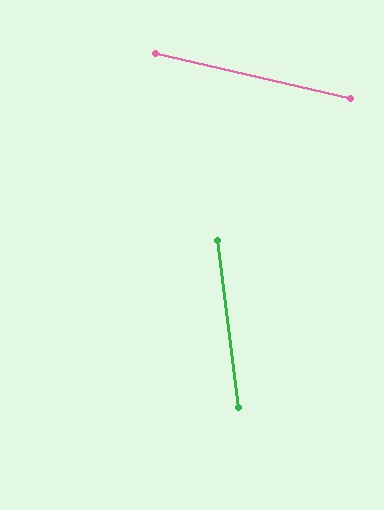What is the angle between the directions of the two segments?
Approximately 70 degrees.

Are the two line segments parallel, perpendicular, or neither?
Neither parallel nor perpendicular — they differ by about 70°.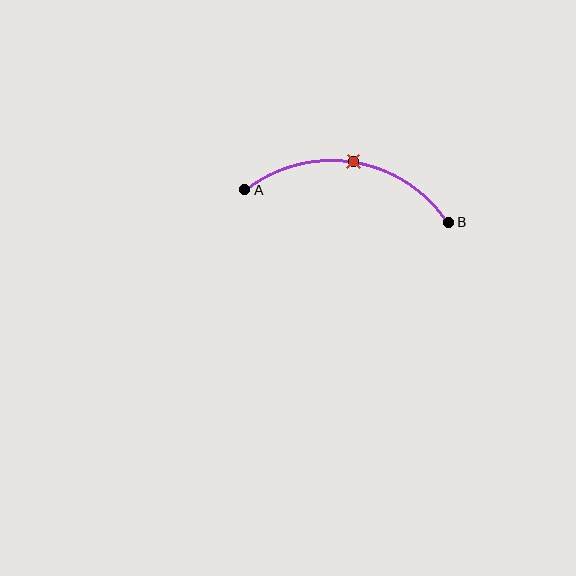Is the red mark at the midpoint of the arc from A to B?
Yes. The red mark lies on the arc at equal arc-length from both A and B — it is the arc midpoint.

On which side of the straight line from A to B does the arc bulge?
The arc bulges above the straight line connecting A and B.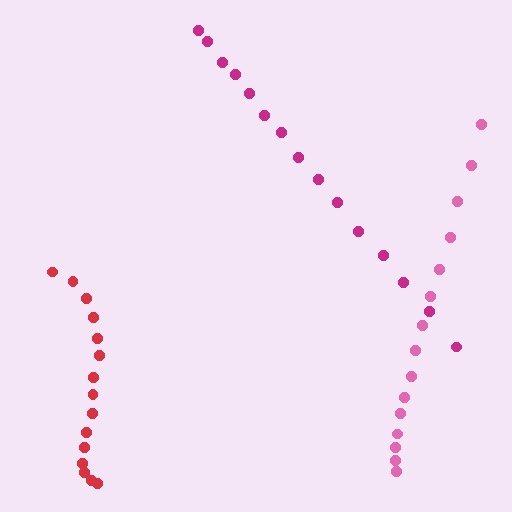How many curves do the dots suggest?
There are 3 distinct paths.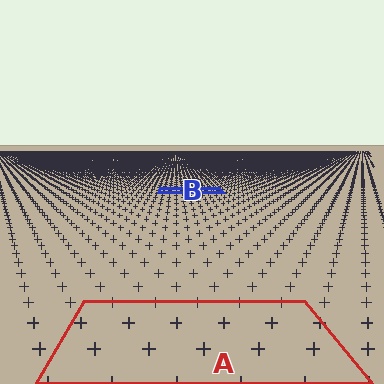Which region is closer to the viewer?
Region A is closer. The texture elements there are larger and more spread out.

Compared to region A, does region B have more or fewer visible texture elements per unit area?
Region B has more texture elements per unit area — they are packed more densely because it is farther away.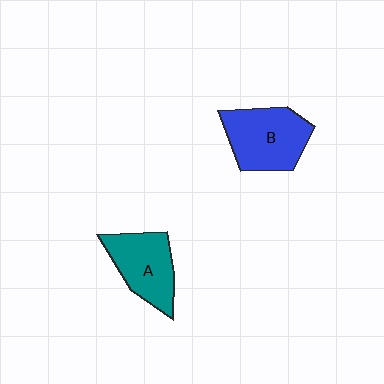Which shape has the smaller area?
Shape A (teal).